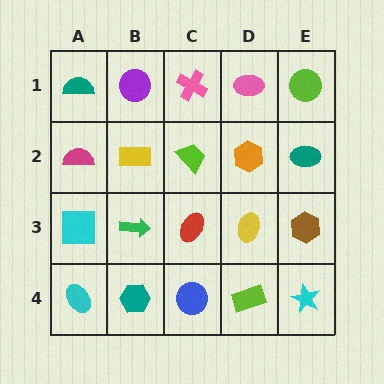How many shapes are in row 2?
5 shapes.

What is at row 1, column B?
A purple circle.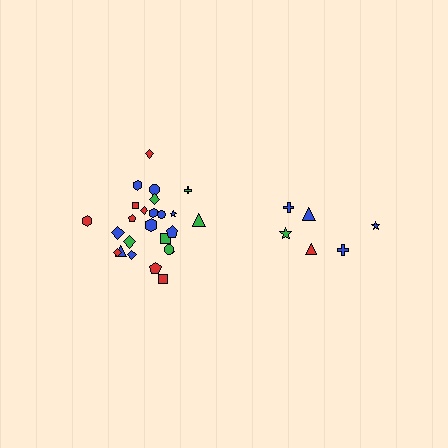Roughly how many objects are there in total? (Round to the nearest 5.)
Roughly 30 objects in total.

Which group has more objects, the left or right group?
The left group.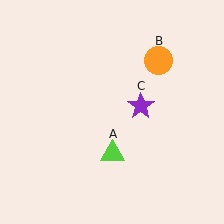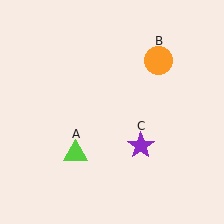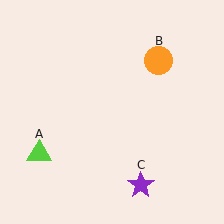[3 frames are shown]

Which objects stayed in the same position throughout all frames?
Orange circle (object B) remained stationary.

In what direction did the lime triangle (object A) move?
The lime triangle (object A) moved left.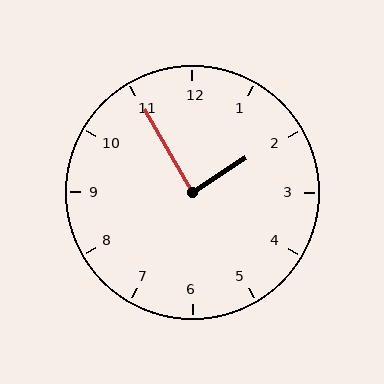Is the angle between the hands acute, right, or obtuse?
It is right.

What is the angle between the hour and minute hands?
Approximately 88 degrees.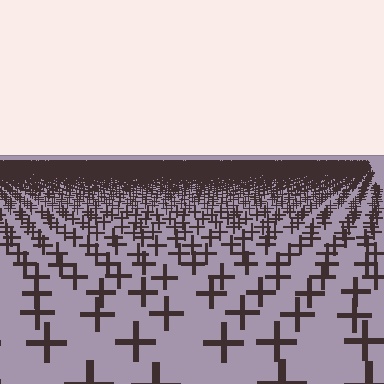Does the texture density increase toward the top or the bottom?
Density increases toward the top.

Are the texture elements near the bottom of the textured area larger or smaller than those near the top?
Larger. Near the bottom, elements are closer to the viewer and appear at a bigger on-screen size.